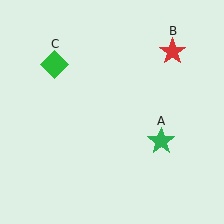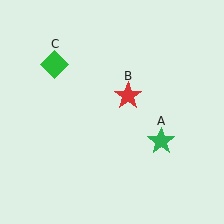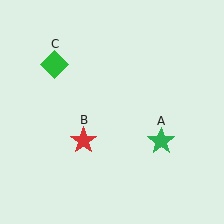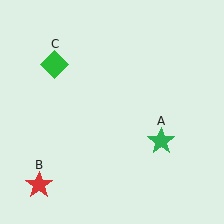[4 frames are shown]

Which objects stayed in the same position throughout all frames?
Green star (object A) and green diamond (object C) remained stationary.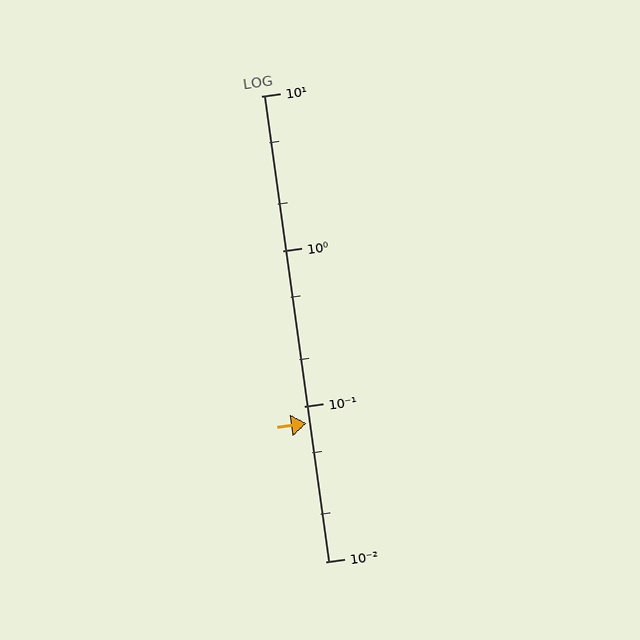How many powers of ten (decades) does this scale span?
The scale spans 3 decades, from 0.01 to 10.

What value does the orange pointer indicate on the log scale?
The pointer indicates approximately 0.078.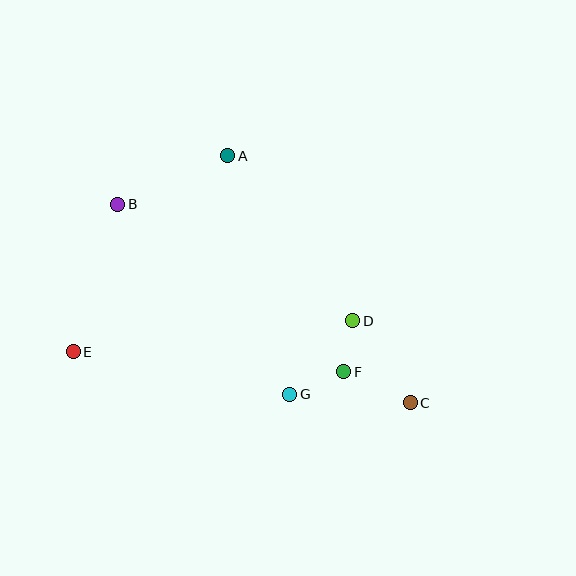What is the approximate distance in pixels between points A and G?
The distance between A and G is approximately 247 pixels.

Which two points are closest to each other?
Points D and F are closest to each other.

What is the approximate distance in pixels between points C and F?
The distance between C and F is approximately 73 pixels.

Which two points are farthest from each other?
Points B and C are farthest from each other.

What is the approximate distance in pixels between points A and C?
The distance between A and C is approximately 307 pixels.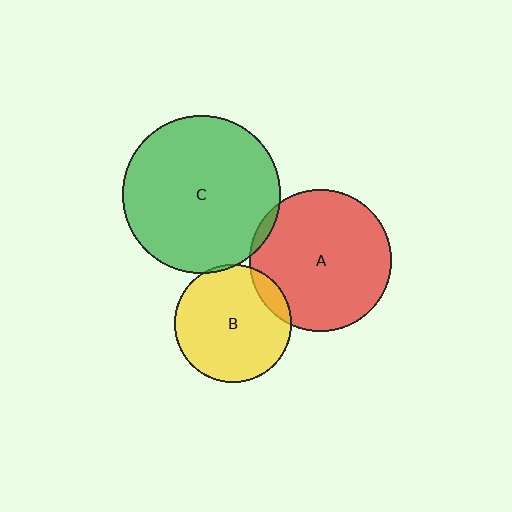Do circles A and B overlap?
Yes.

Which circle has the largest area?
Circle C (green).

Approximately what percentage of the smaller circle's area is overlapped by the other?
Approximately 10%.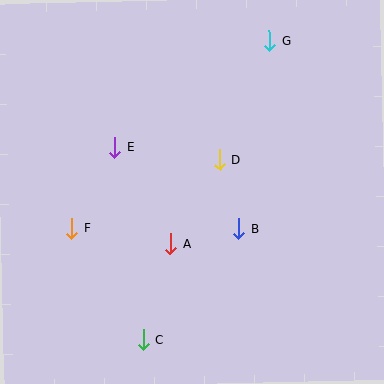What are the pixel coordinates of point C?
Point C is at (144, 340).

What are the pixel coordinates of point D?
Point D is at (219, 160).